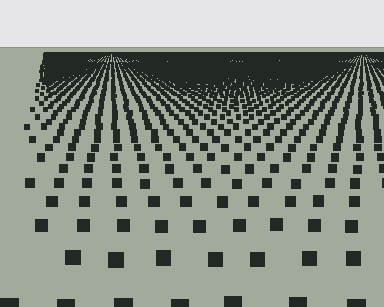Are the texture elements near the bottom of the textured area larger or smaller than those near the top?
Larger. Near the bottom, elements are closer to the viewer and appear at a bigger on-screen size.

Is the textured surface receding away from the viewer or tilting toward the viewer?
The surface is receding away from the viewer. Texture elements get smaller and denser toward the top.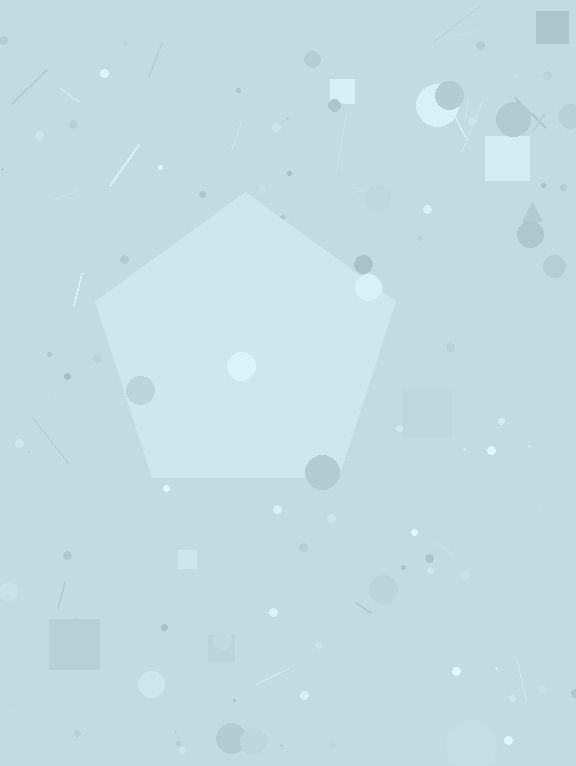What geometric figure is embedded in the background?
A pentagon is embedded in the background.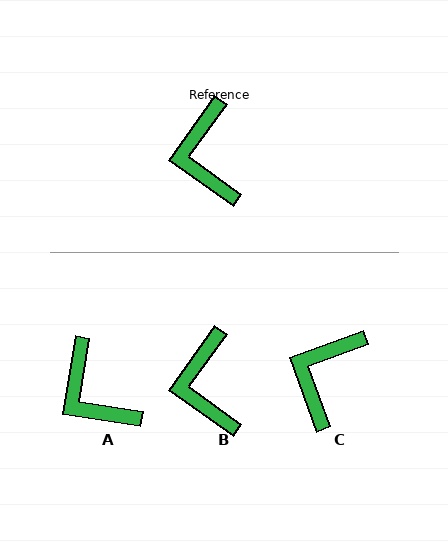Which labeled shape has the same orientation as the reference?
B.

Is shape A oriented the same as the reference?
No, it is off by about 27 degrees.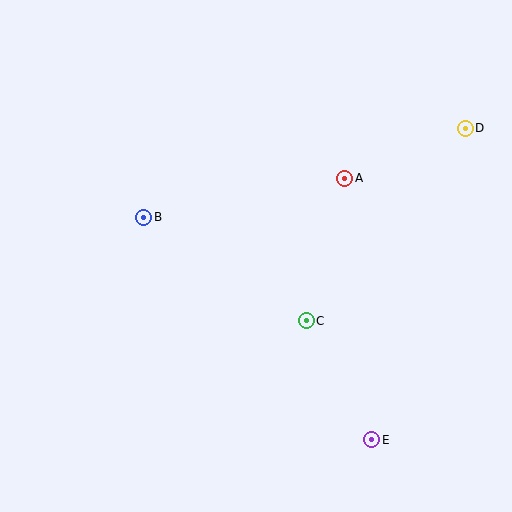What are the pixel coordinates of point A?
Point A is at (345, 178).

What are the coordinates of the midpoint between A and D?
The midpoint between A and D is at (405, 153).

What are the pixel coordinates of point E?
Point E is at (372, 440).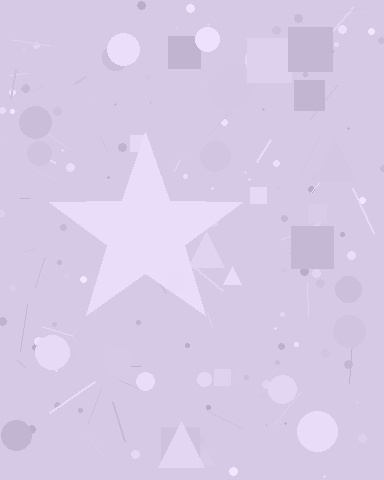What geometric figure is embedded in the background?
A star is embedded in the background.